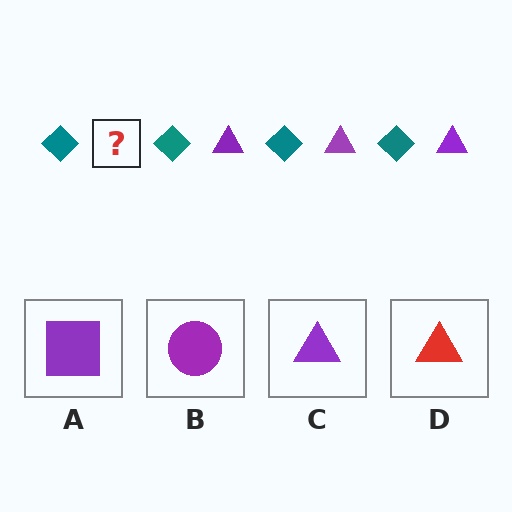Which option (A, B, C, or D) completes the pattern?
C.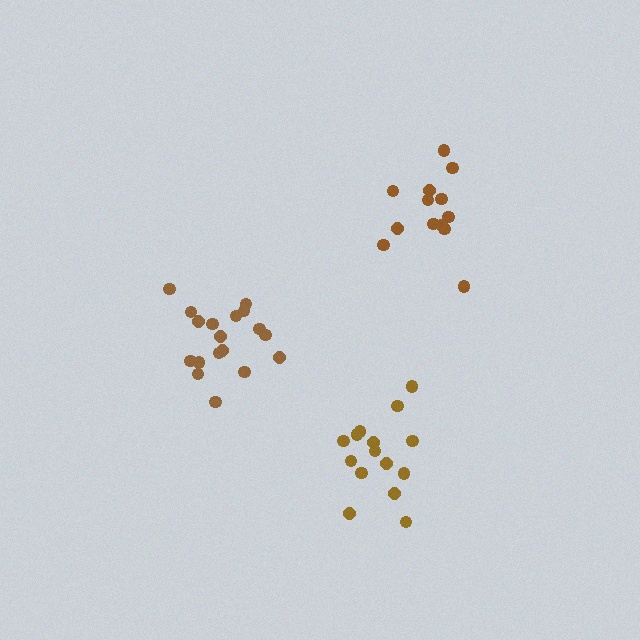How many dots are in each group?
Group 1: 15 dots, Group 2: 13 dots, Group 3: 18 dots (46 total).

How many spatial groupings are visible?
There are 3 spatial groupings.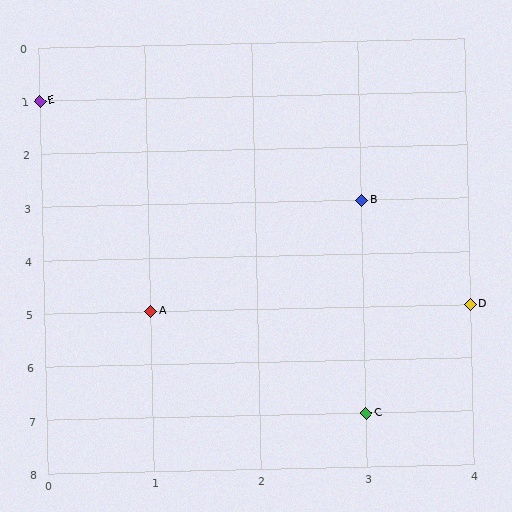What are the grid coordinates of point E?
Point E is at grid coordinates (0, 1).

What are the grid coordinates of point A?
Point A is at grid coordinates (1, 5).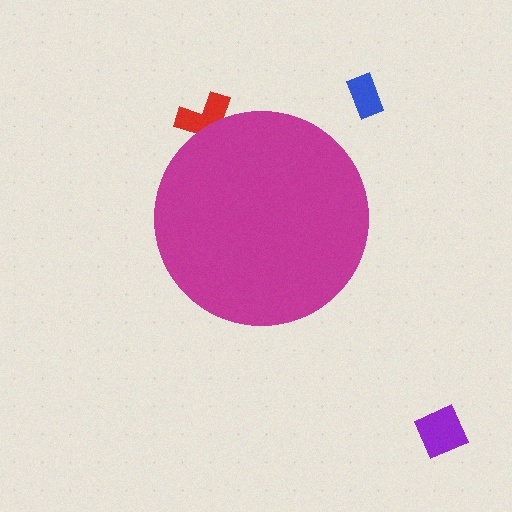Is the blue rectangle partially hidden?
No, the blue rectangle is fully visible.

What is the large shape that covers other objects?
A magenta circle.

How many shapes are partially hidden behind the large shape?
1 shape is partially hidden.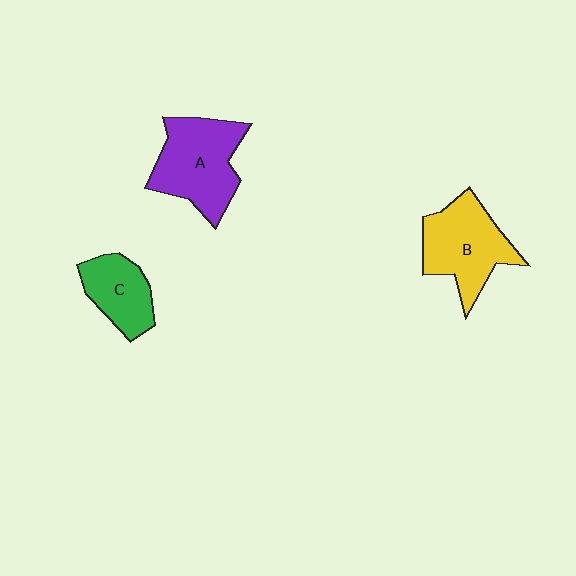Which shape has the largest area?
Shape A (purple).